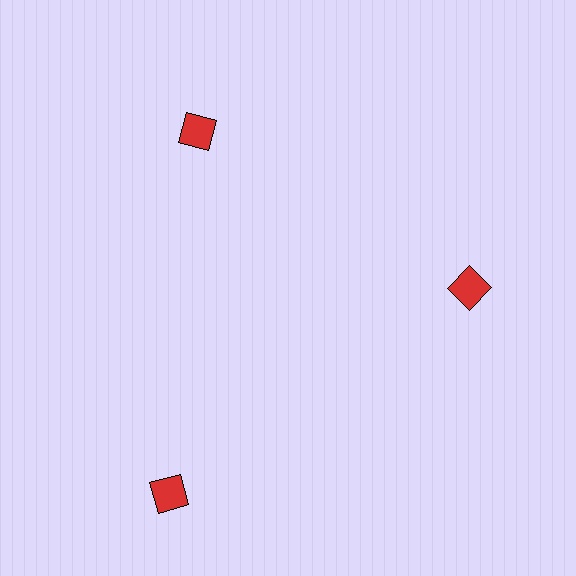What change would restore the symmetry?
The symmetry would be restored by moving it inward, back onto the ring so that all 3 squares sit at equal angles and equal distance from the center.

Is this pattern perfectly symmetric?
No. The 3 red squares are arranged in a ring, but one element near the 7 o'clock position is pushed outward from the center, breaking the 3-fold rotational symmetry.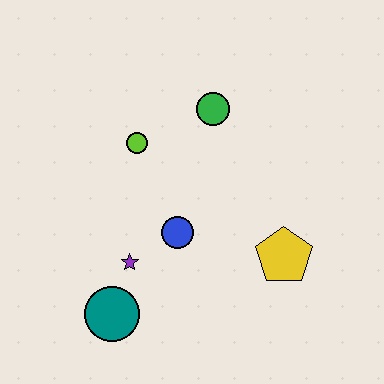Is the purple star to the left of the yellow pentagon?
Yes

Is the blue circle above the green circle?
No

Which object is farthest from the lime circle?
The yellow pentagon is farthest from the lime circle.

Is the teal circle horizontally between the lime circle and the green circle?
No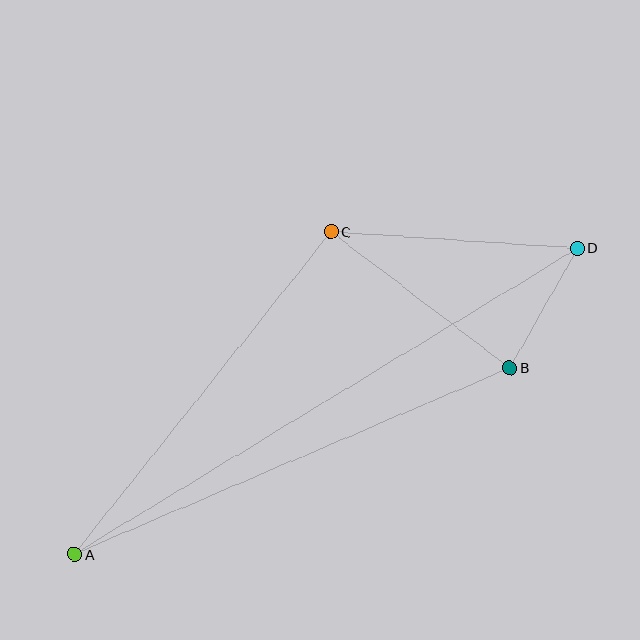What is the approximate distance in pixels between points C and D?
The distance between C and D is approximately 247 pixels.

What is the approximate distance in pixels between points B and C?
The distance between B and C is approximately 225 pixels.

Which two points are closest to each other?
Points B and D are closest to each other.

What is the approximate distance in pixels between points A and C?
The distance between A and C is approximately 412 pixels.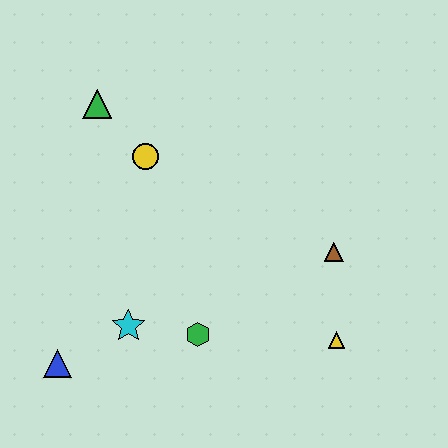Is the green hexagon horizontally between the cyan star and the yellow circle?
No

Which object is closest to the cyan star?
The green hexagon is closest to the cyan star.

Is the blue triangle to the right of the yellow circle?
No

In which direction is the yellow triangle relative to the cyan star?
The yellow triangle is to the right of the cyan star.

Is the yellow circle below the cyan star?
No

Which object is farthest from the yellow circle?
The yellow triangle is farthest from the yellow circle.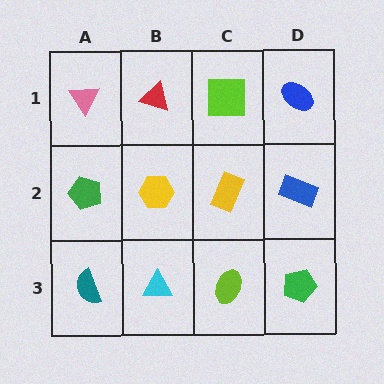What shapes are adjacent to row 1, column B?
A yellow hexagon (row 2, column B), a pink triangle (row 1, column A), a lime square (row 1, column C).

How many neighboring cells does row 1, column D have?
2.